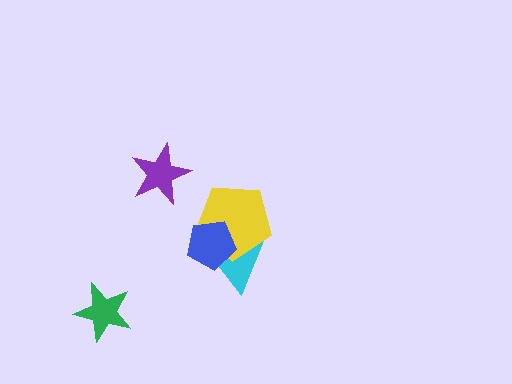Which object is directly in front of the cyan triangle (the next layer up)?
The yellow pentagon is directly in front of the cyan triangle.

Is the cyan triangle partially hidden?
Yes, it is partially covered by another shape.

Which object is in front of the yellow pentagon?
The blue pentagon is in front of the yellow pentagon.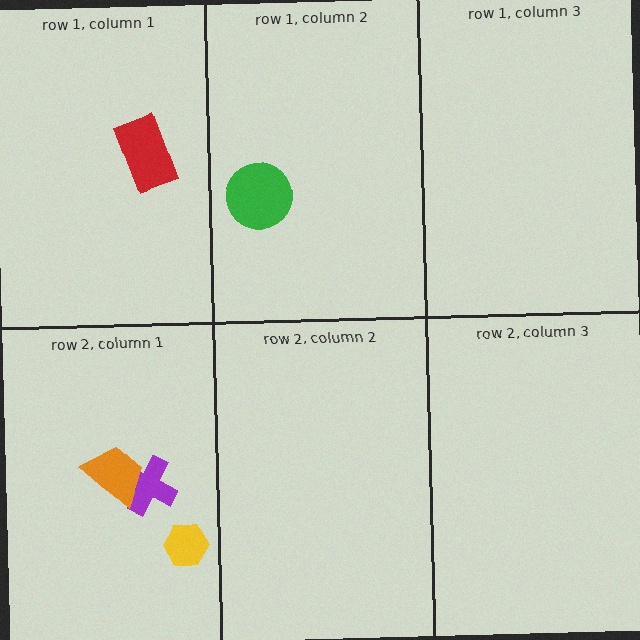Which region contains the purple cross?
The row 2, column 1 region.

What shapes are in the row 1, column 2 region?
The green circle.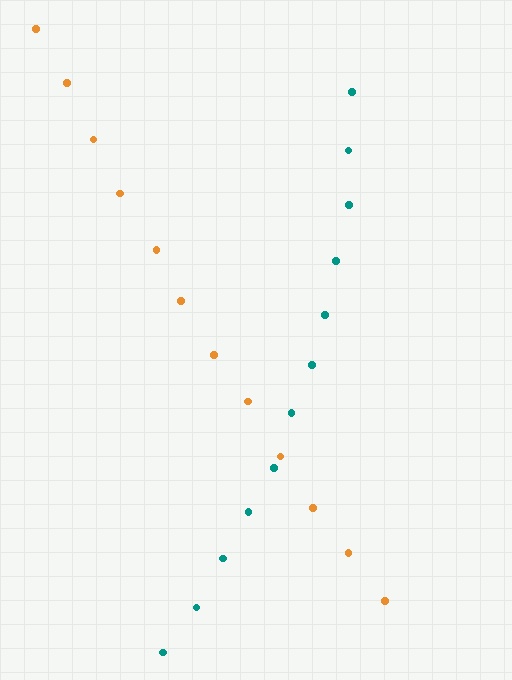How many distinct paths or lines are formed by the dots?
There are 2 distinct paths.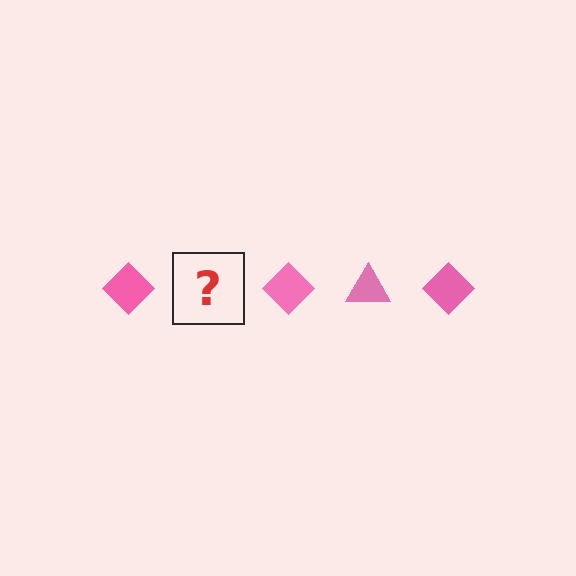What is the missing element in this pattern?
The missing element is a pink triangle.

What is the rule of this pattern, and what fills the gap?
The rule is that the pattern cycles through diamond, triangle shapes in pink. The gap should be filled with a pink triangle.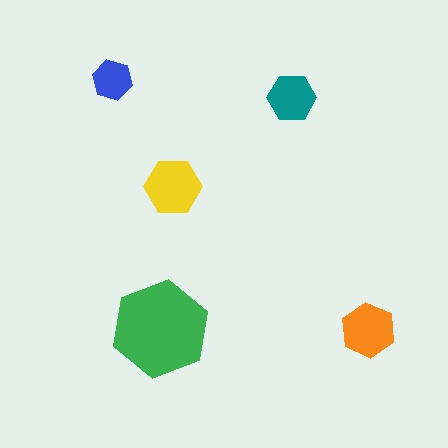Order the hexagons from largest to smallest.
the green one, the yellow one, the orange one, the teal one, the blue one.